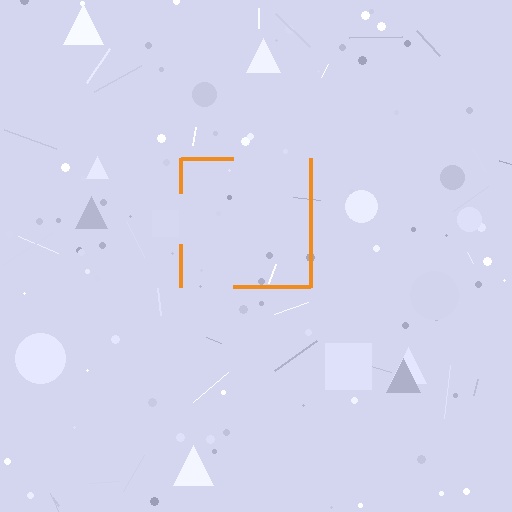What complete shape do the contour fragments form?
The contour fragments form a square.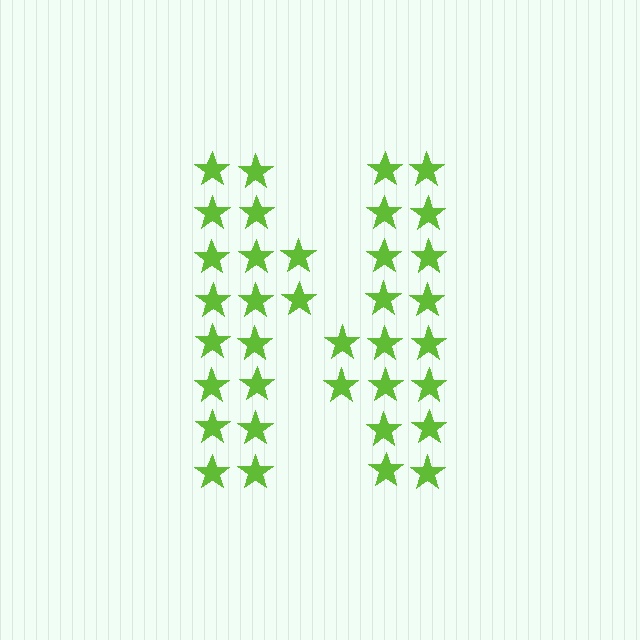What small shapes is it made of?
It is made of small stars.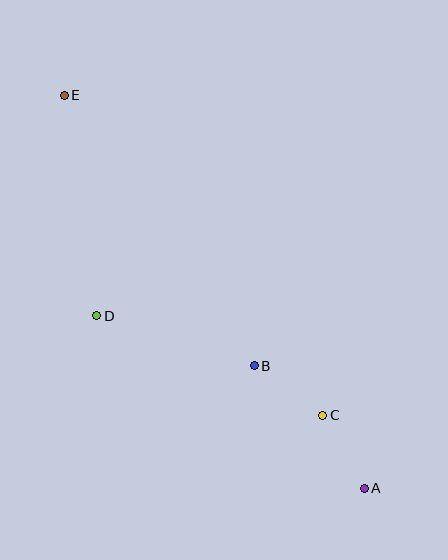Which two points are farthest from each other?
Points A and E are farthest from each other.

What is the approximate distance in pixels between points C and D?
The distance between C and D is approximately 247 pixels.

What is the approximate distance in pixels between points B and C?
The distance between B and C is approximately 84 pixels.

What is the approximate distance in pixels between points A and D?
The distance between A and D is approximately 319 pixels.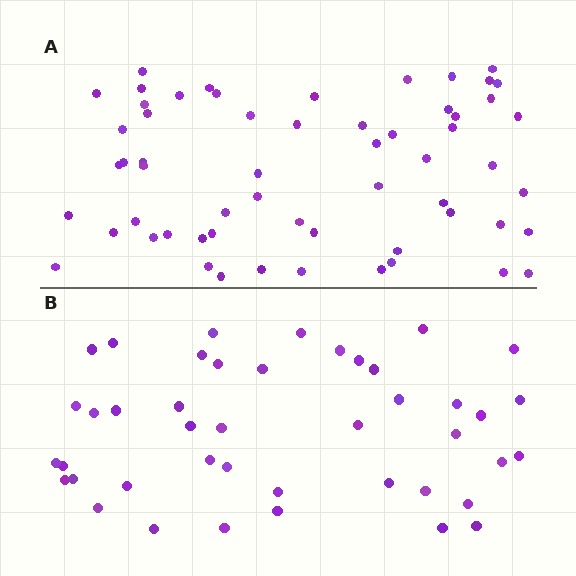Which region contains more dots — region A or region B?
Region A (the top region) has more dots.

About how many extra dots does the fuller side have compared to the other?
Region A has approximately 15 more dots than region B.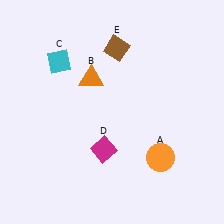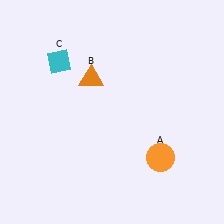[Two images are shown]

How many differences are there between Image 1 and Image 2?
There are 2 differences between the two images.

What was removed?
The magenta diamond (D), the brown diamond (E) were removed in Image 2.